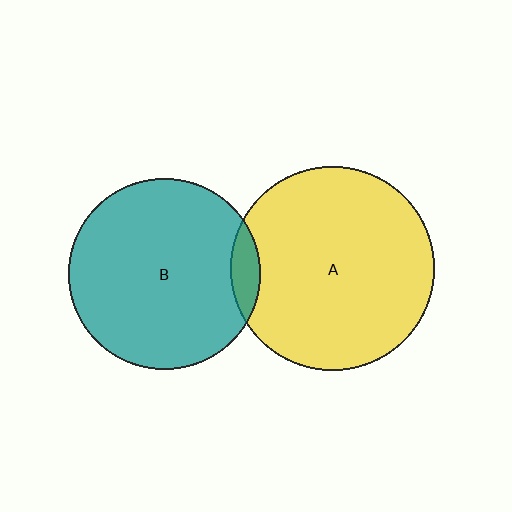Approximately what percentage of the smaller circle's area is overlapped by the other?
Approximately 5%.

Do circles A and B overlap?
Yes.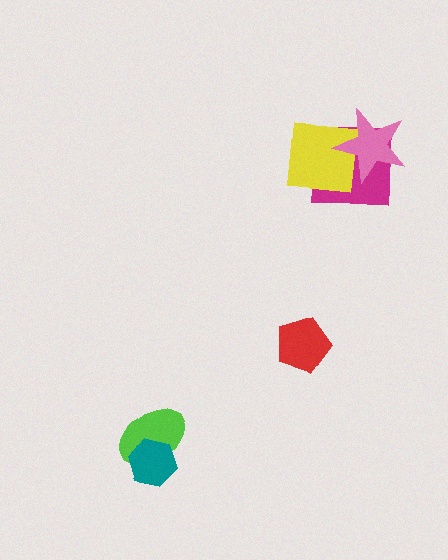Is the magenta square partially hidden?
Yes, it is partially covered by another shape.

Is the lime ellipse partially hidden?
Yes, it is partially covered by another shape.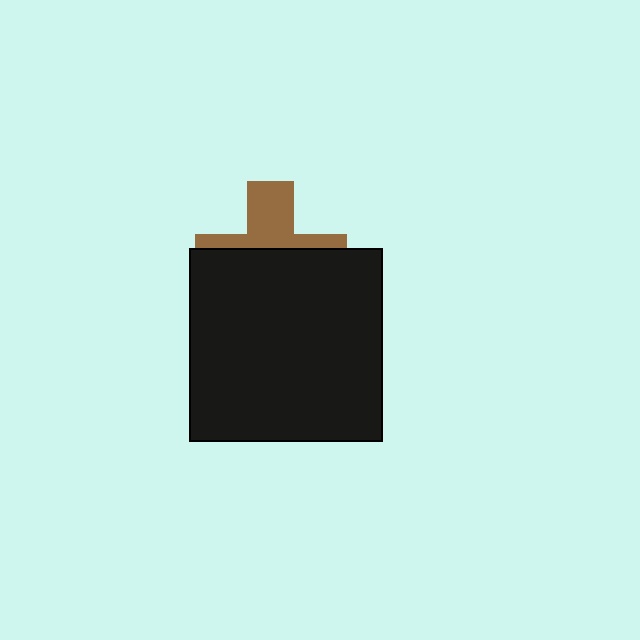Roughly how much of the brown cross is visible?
A small part of it is visible (roughly 38%).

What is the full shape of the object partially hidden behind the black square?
The partially hidden object is a brown cross.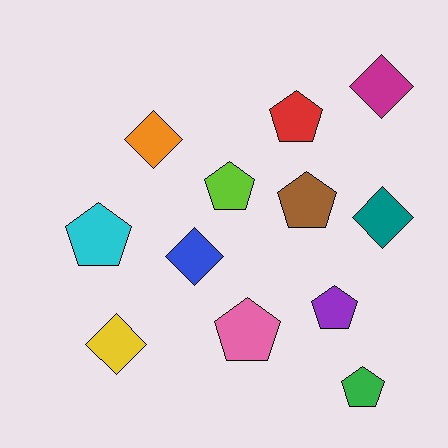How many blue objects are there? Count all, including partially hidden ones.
There is 1 blue object.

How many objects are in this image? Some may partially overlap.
There are 12 objects.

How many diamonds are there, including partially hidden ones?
There are 5 diamonds.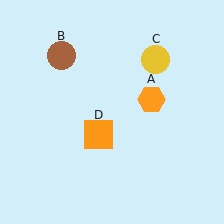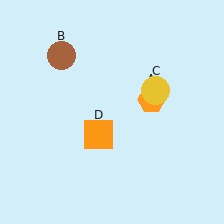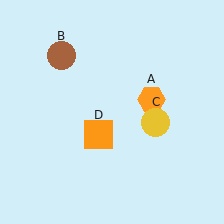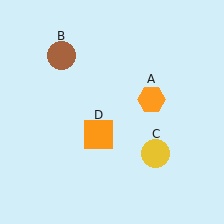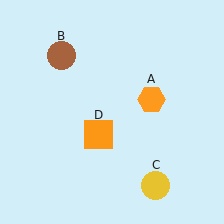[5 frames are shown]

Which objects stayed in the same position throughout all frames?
Orange hexagon (object A) and brown circle (object B) and orange square (object D) remained stationary.